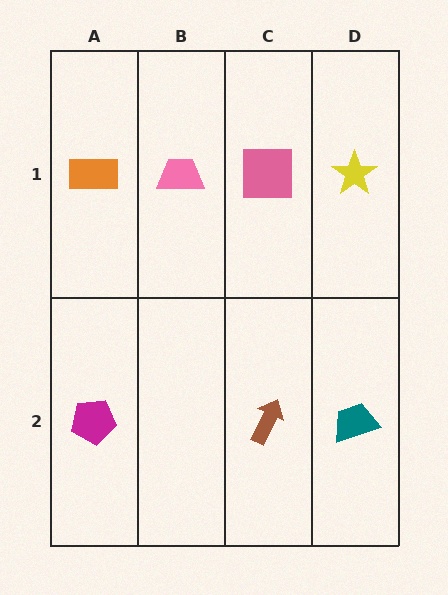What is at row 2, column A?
A magenta pentagon.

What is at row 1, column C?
A pink square.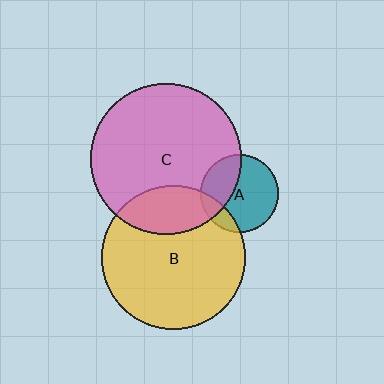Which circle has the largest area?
Circle C (pink).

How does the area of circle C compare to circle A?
Approximately 3.8 times.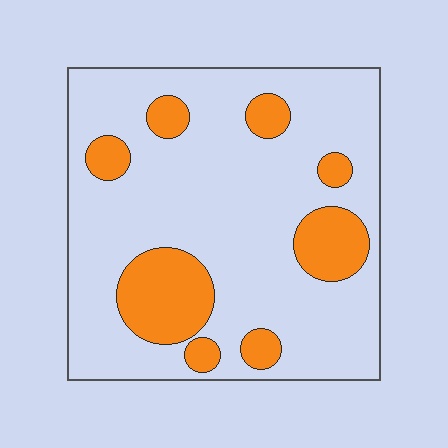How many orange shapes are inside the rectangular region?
8.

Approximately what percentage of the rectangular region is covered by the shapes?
Approximately 20%.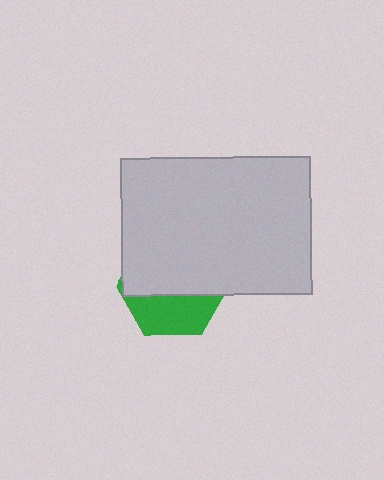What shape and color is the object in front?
The object in front is a light gray rectangle.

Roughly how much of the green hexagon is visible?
A small part of it is visible (roughly 38%).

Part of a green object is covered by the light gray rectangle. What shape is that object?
It is a hexagon.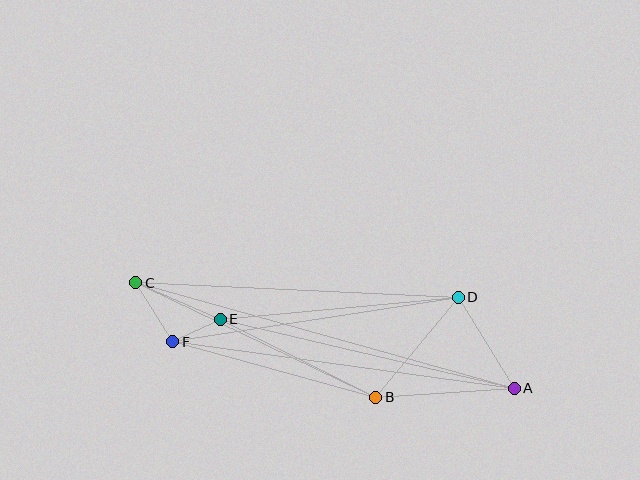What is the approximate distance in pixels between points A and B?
The distance between A and B is approximately 139 pixels.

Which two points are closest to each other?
Points E and F are closest to each other.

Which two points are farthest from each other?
Points A and C are farthest from each other.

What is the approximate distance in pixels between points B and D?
The distance between B and D is approximately 129 pixels.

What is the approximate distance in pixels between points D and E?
The distance between D and E is approximately 239 pixels.